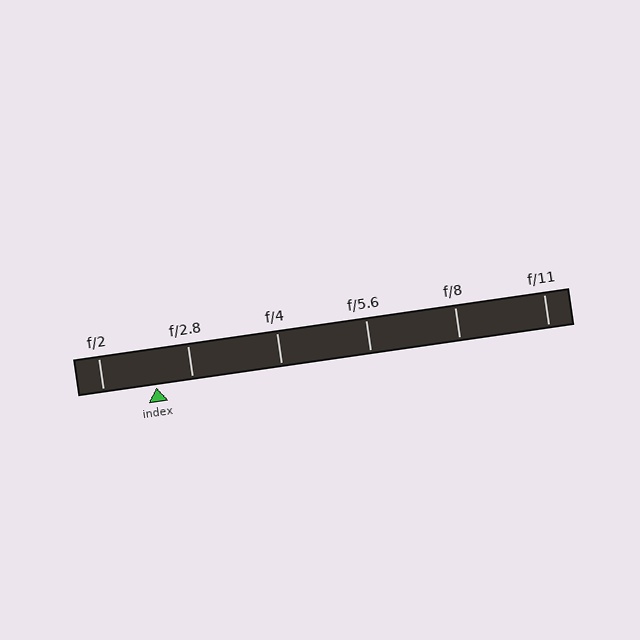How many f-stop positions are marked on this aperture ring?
There are 6 f-stop positions marked.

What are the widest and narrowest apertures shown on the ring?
The widest aperture shown is f/2 and the narrowest is f/11.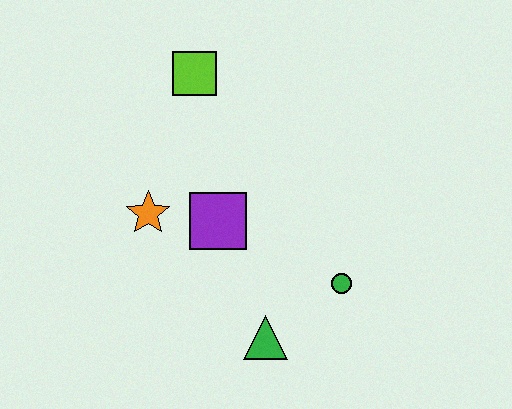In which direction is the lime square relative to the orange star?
The lime square is above the orange star.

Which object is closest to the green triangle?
The green circle is closest to the green triangle.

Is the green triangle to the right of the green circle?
No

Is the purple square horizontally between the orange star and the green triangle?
Yes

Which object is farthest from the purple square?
The lime square is farthest from the purple square.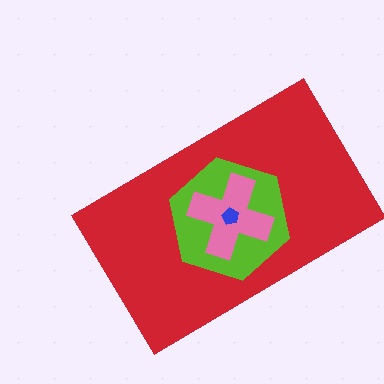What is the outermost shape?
The red rectangle.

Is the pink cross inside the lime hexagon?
Yes.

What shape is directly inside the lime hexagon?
The pink cross.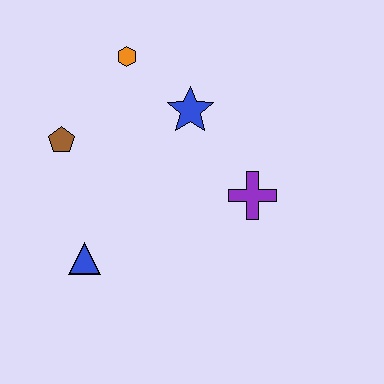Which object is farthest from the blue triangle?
The orange hexagon is farthest from the blue triangle.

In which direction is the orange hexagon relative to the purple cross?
The orange hexagon is above the purple cross.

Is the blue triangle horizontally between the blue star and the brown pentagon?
Yes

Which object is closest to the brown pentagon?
The orange hexagon is closest to the brown pentagon.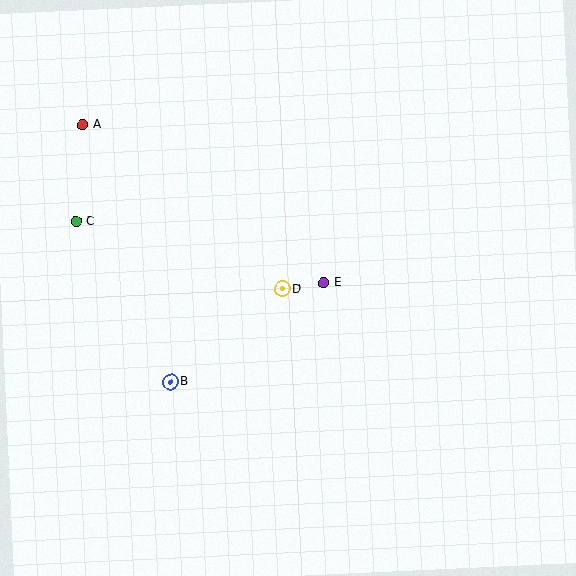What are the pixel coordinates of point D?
Point D is at (282, 289).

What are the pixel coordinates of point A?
Point A is at (83, 124).